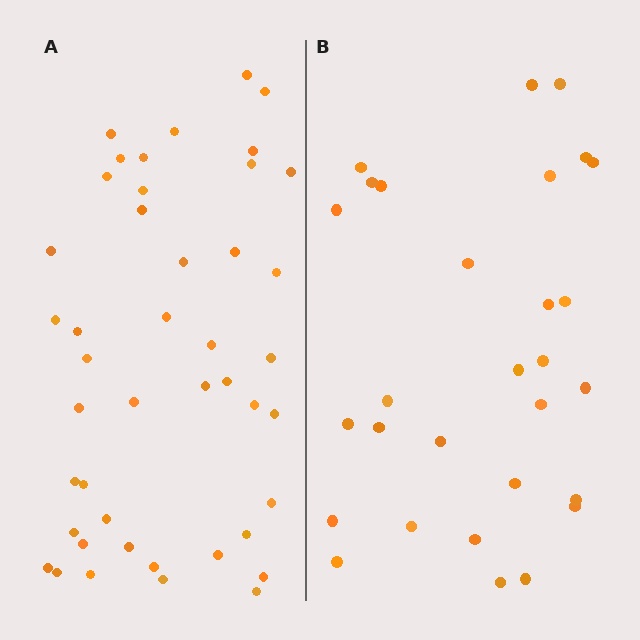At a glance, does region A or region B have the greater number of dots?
Region A (the left region) has more dots.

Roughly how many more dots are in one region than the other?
Region A has approximately 15 more dots than region B.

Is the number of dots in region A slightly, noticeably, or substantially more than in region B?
Region A has substantially more. The ratio is roughly 1.5 to 1.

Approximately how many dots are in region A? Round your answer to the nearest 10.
About 40 dots. (The exact count is 44, which rounds to 40.)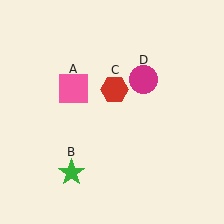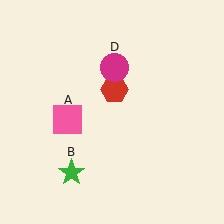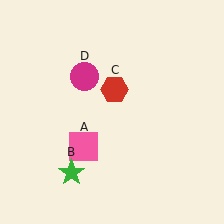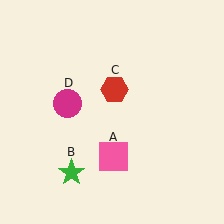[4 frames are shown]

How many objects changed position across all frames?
2 objects changed position: pink square (object A), magenta circle (object D).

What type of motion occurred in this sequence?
The pink square (object A), magenta circle (object D) rotated counterclockwise around the center of the scene.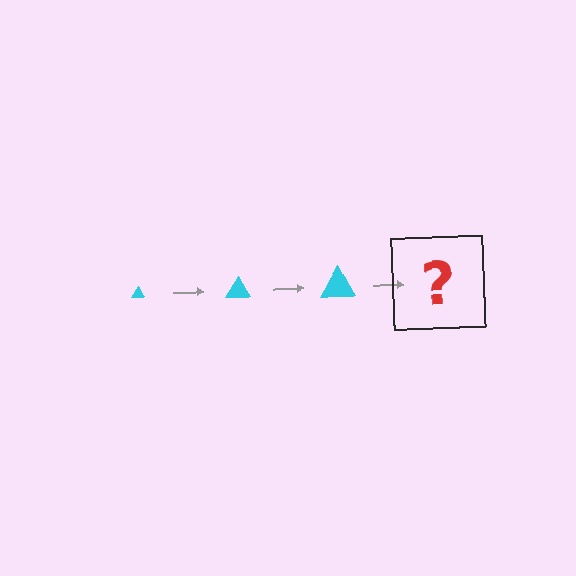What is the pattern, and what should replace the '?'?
The pattern is that the triangle gets progressively larger each step. The '?' should be a cyan triangle, larger than the previous one.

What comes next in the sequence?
The next element should be a cyan triangle, larger than the previous one.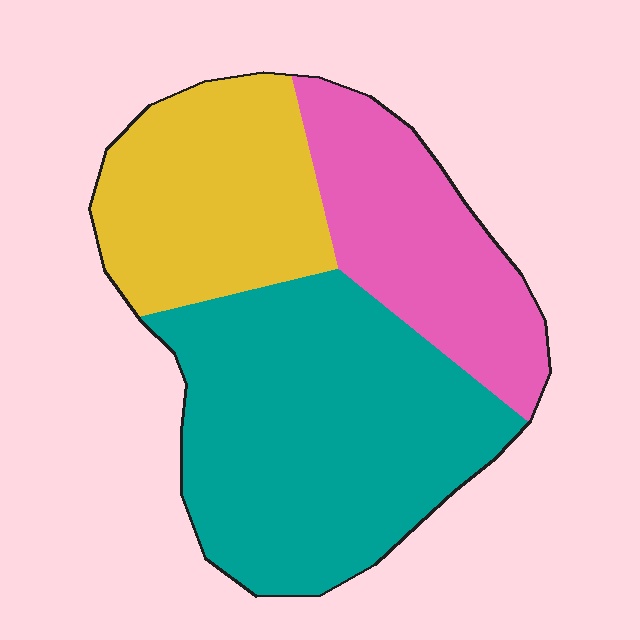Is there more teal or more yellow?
Teal.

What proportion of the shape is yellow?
Yellow covers 27% of the shape.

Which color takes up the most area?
Teal, at roughly 50%.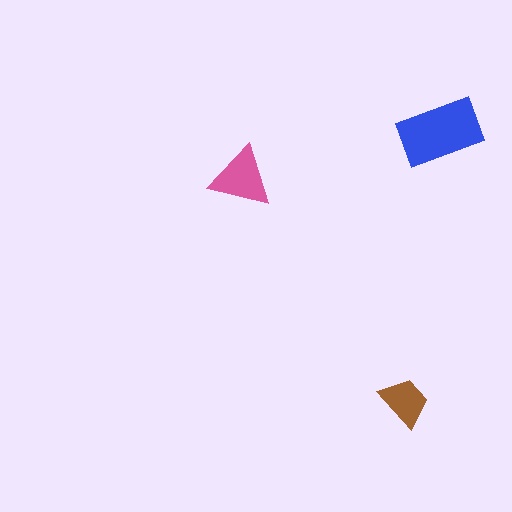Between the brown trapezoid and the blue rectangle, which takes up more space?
The blue rectangle.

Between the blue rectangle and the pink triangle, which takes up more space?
The blue rectangle.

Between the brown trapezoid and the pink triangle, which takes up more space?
The pink triangle.